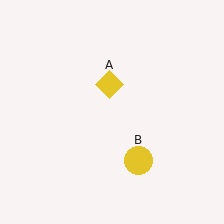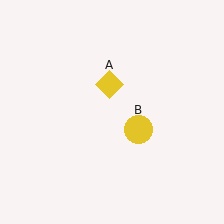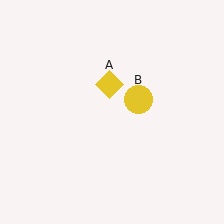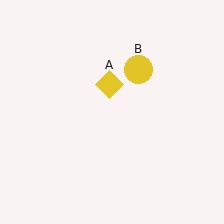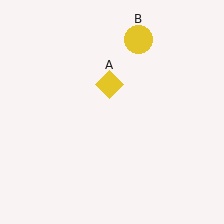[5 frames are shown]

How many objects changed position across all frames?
1 object changed position: yellow circle (object B).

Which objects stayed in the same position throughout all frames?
Yellow diamond (object A) remained stationary.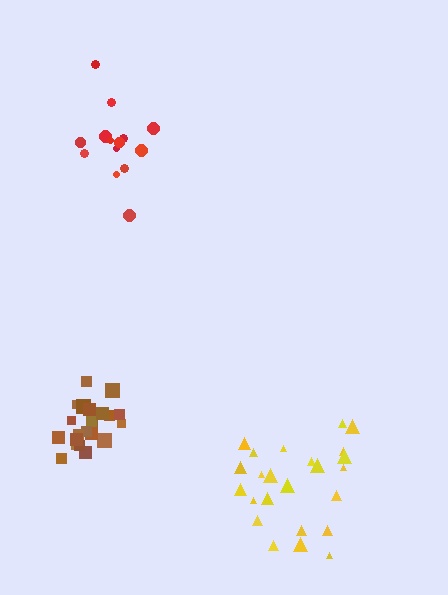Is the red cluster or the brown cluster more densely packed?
Brown.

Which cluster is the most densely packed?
Brown.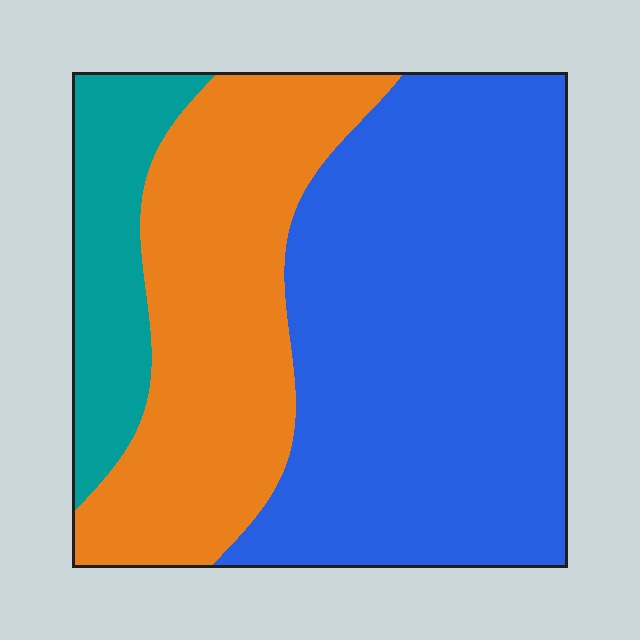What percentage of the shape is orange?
Orange takes up about one third (1/3) of the shape.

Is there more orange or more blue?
Blue.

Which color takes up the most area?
Blue, at roughly 55%.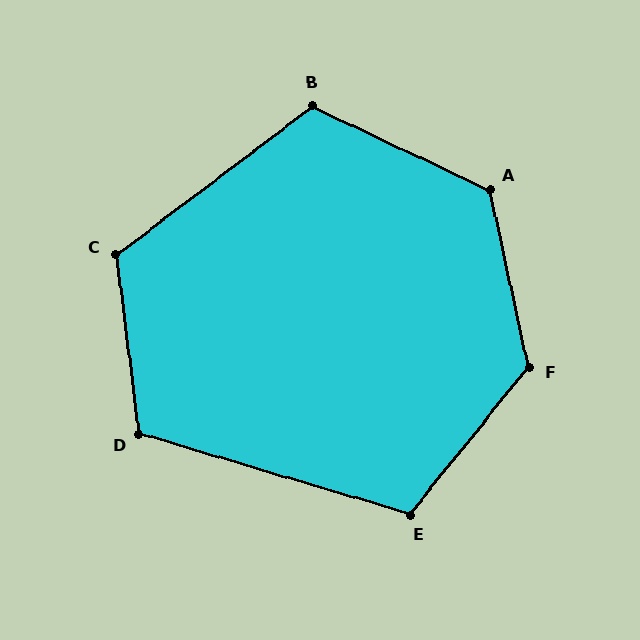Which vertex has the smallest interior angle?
E, at approximately 112 degrees.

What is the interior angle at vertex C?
Approximately 120 degrees (obtuse).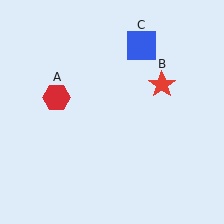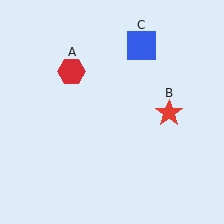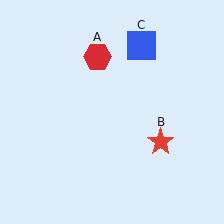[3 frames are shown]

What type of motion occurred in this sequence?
The red hexagon (object A), red star (object B) rotated clockwise around the center of the scene.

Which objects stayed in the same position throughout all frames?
Blue square (object C) remained stationary.